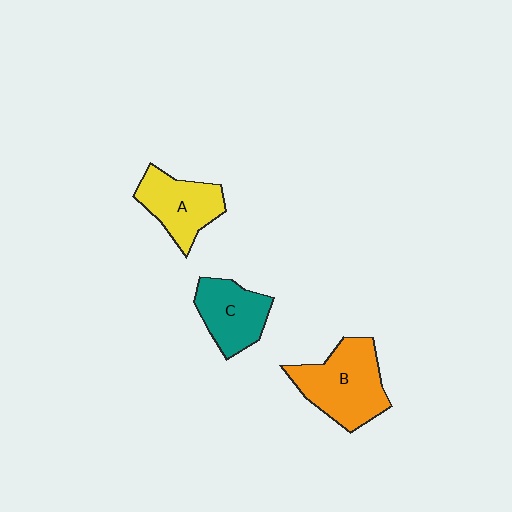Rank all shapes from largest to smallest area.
From largest to smallest: B (orange), A (yellow), C (teal).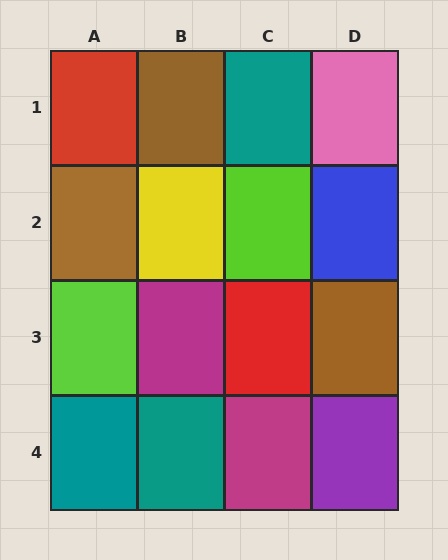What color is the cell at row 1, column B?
Brown.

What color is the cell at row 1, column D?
Pink.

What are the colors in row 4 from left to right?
Teal, teal, magenta, purple.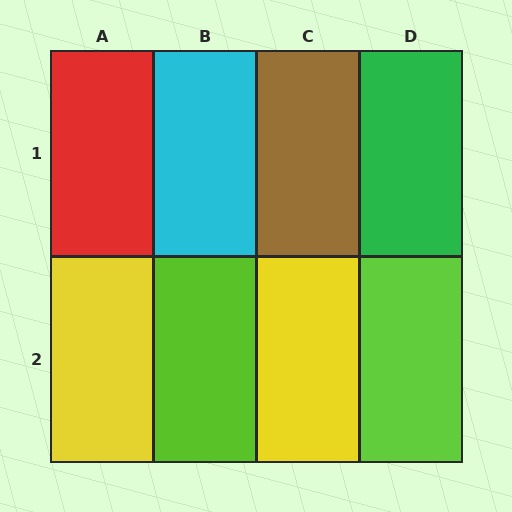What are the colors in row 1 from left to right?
Red, cyan, brown, green.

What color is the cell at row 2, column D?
Lime.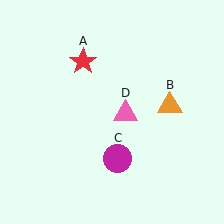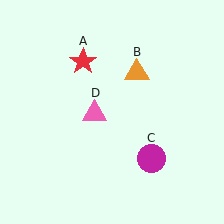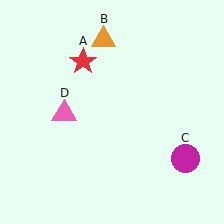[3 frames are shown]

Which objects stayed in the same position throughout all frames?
Red star (object A) remained stationary.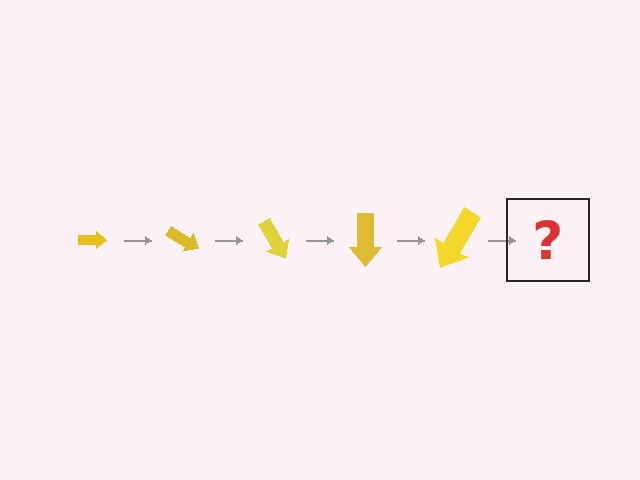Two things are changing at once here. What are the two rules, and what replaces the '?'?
The two rules are that the arrow grows larger each step and it rotates 30 degrees each step. The '?' should be an arrow, larger than the previous one and rotated 150 degrees from the start.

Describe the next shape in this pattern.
It should be an arrow, larger than the previous one and rotated 150 degrees from the start.